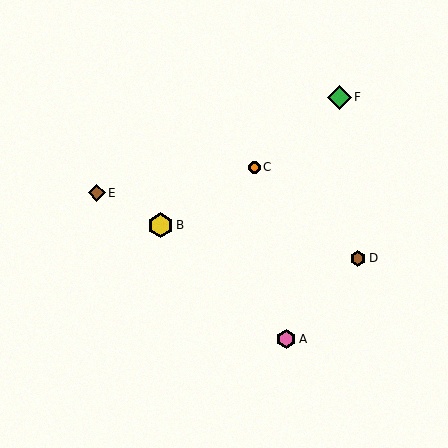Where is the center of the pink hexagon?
The center of the pink hexagon is at (286, 339).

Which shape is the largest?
The yellow hexagon (labeled B) is the largest.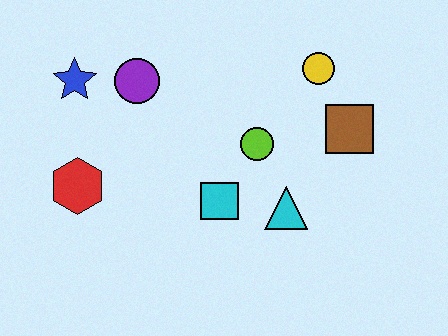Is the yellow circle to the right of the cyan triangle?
Yes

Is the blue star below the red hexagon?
No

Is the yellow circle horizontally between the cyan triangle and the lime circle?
No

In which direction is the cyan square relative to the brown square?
The cyan square is to the left of the brown square.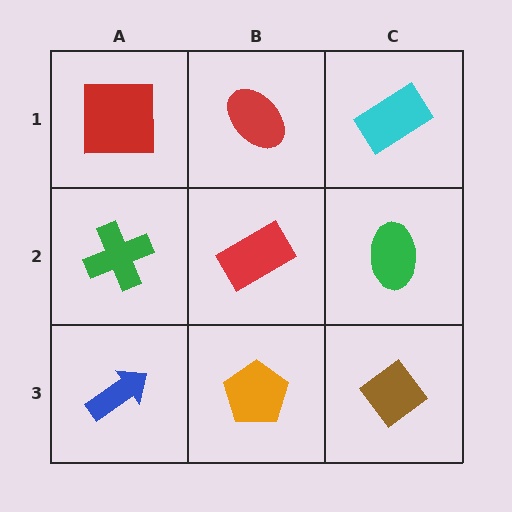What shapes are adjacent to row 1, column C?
A green ellipse (row 2, column C), a red ellipse (row 1, column B).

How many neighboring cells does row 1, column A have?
2.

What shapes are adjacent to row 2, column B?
A red ellipse (row 1, column B), an orange pentagon (row 3, column B), a green cross (row 2, column A), a green ellipse (row 2, column C).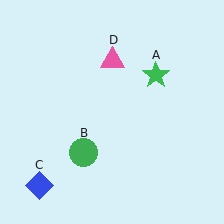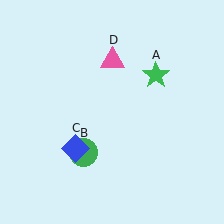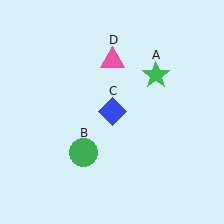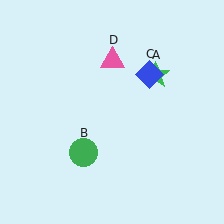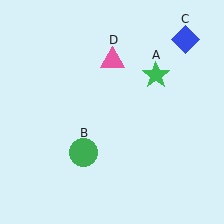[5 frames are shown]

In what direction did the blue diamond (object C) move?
The blue diamond (object C) moved up and to the right.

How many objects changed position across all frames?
1 object changed position: blue diamond (object C).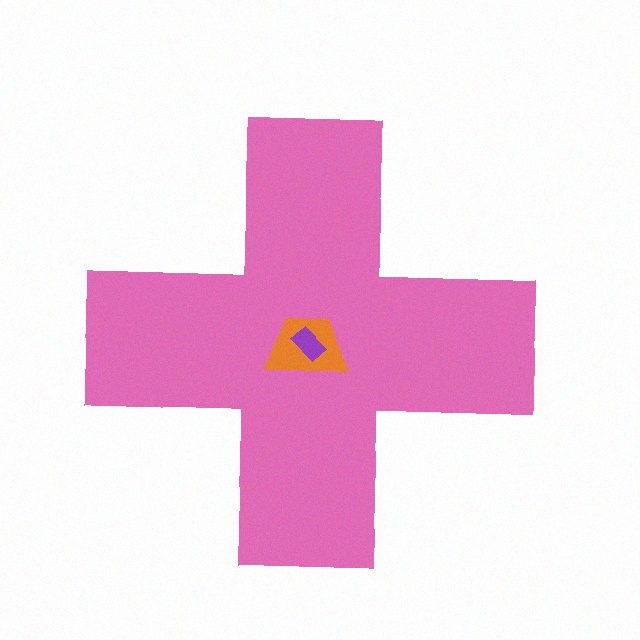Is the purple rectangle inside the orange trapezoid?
Yes.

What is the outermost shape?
The pink cross.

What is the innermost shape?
The purple rectangle.